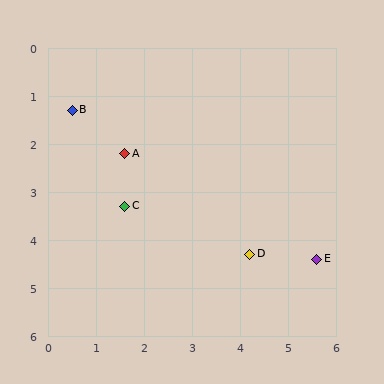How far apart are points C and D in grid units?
Points C and D are about 2.8 grid units apart.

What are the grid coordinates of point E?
Point E is at approximately (5.6, 4.4).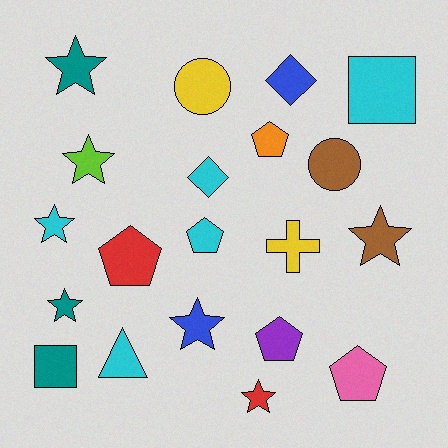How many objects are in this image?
There are 20 objects.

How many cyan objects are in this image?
There are 5 cyan objects.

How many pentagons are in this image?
There are 5 pentagons.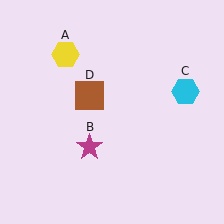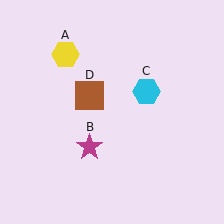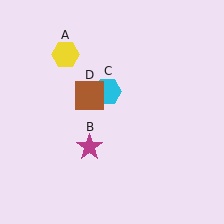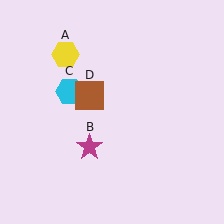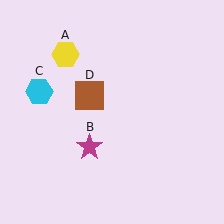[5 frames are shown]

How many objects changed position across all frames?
1 object changed position: cyan hexagon (object C).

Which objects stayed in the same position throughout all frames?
Yellow hexagon (object A) and magenta star (object B) and brown square (object D) remained stationary.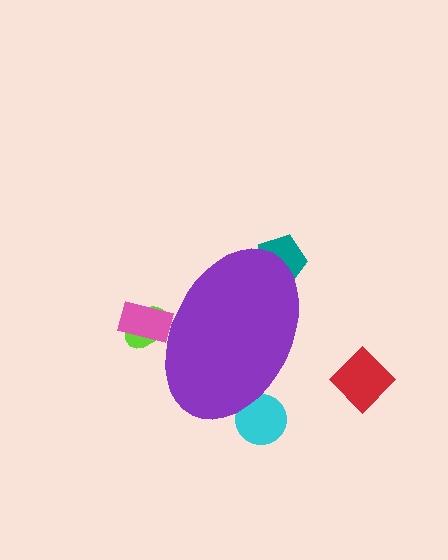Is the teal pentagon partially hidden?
Yes, the teal pentagon is partially hidden behind the purple ellipse.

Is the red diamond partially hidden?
No, the red diamond is fully visible.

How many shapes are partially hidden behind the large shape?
4 shapes are partially hidden.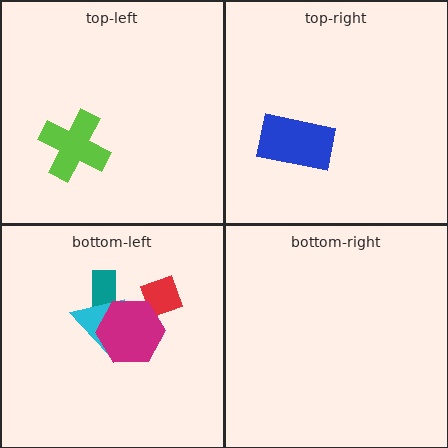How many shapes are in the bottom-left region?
4.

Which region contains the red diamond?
The bottom-left region.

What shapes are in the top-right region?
The blue rectangle.